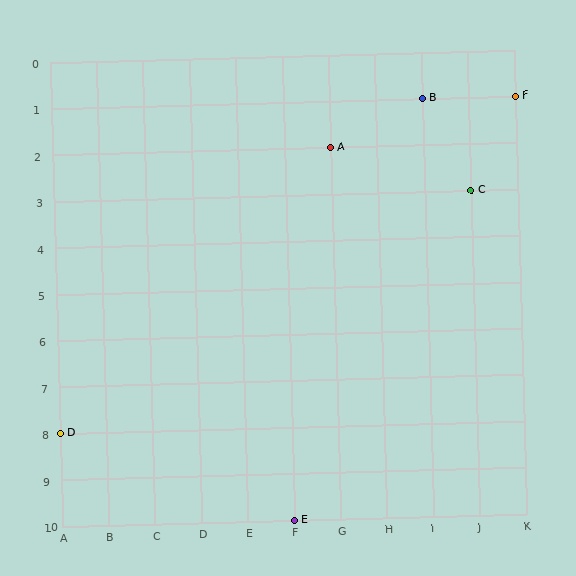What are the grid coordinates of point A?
Point A is at grid coordinates (G, 2).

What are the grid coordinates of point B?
Point B is at grid coordinates (I, 1).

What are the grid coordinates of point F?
Point F is at grid coordinates (K, 1).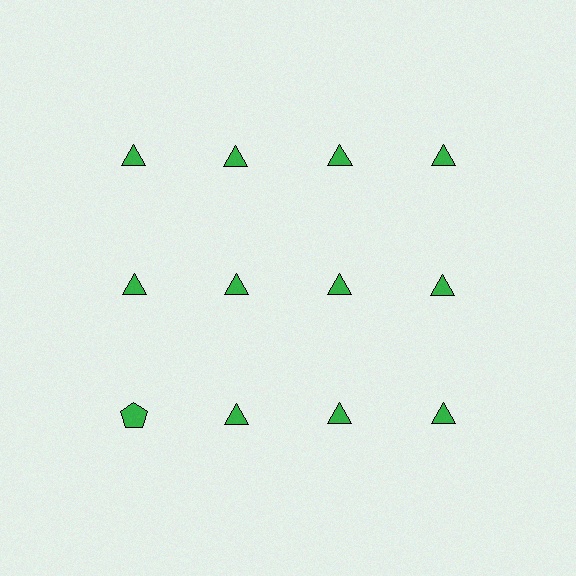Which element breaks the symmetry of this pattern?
The green pentagon in the third row, leftmost column breaks the symmetry. All other shapes are green triangles.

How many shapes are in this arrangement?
There are 12 shapes arranged in a grid pattern.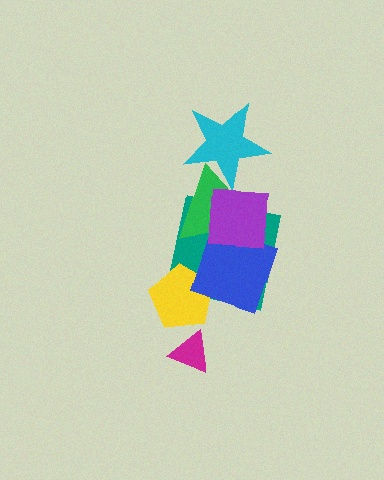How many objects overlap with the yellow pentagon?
2 objects overlap with the yellow pentagon.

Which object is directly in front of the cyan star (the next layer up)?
The green triangle is directly in front of the cyan star.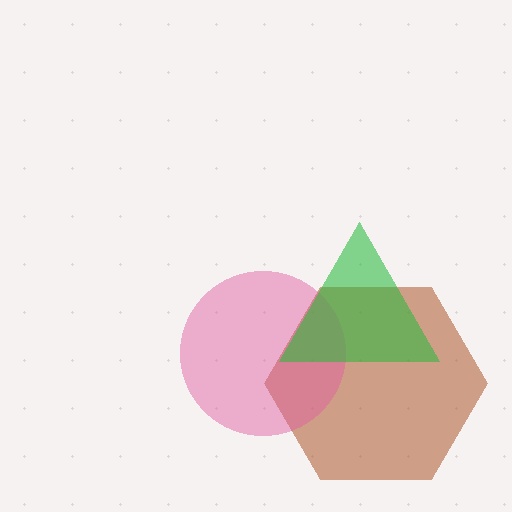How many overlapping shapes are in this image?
There are 3 overlapping shapes in the image.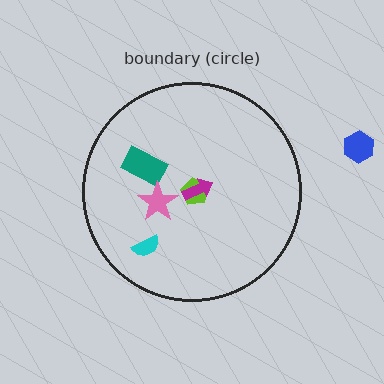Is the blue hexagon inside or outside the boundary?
Outside.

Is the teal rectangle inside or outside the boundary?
Inside.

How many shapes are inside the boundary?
5 inside, 1 outside.